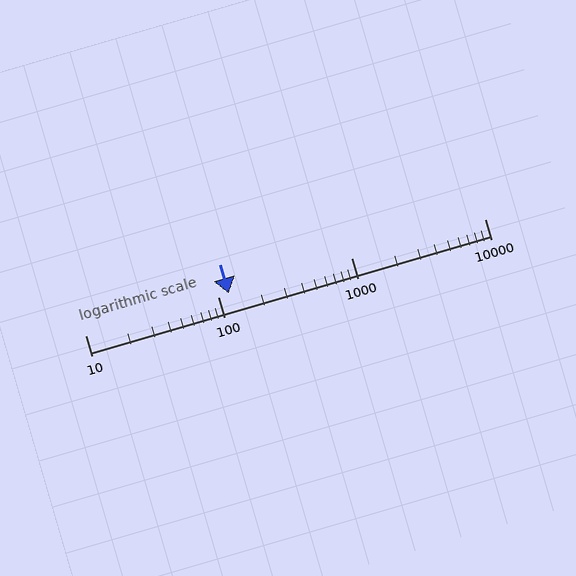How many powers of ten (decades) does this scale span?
The scale spans 3 decades, from 10 to 10000.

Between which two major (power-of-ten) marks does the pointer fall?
The pointer is between 100 and 1000.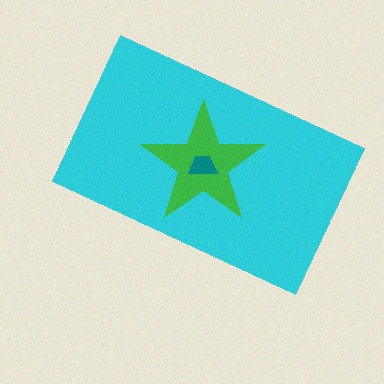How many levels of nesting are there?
3.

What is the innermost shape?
The teal trapezoid.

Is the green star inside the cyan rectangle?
Yes.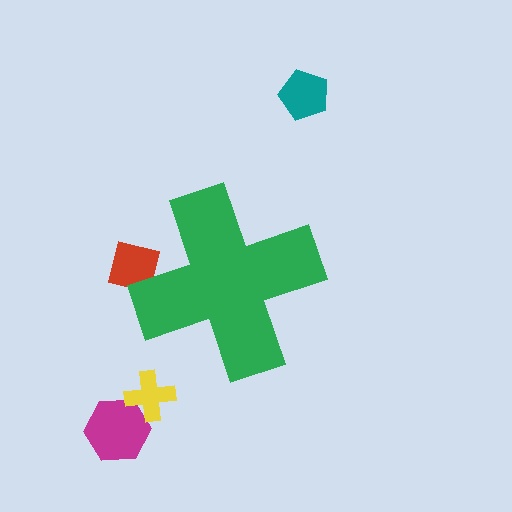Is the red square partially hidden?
Yes, the red square is partially hidden behind the green cross.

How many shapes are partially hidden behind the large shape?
1 shape is partially hidden.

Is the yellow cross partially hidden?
No, the yellow cross is fully visible.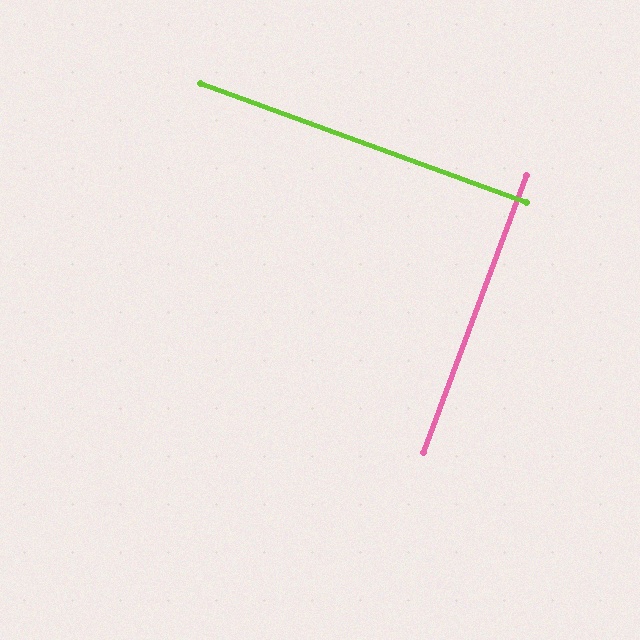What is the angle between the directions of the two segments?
Approximately 90 degrees.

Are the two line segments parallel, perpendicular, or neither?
Perpendicular — they meet at approximately 90°.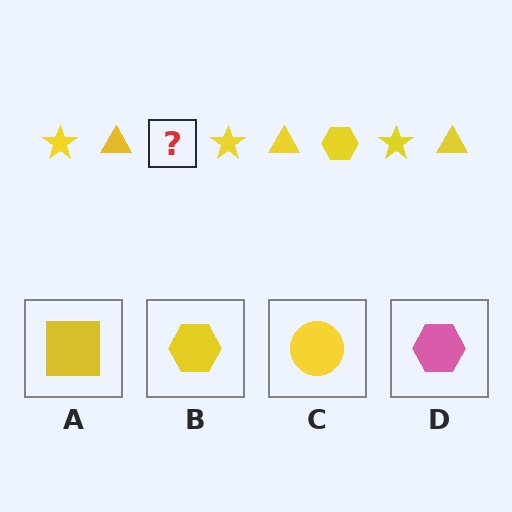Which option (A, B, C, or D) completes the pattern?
B.